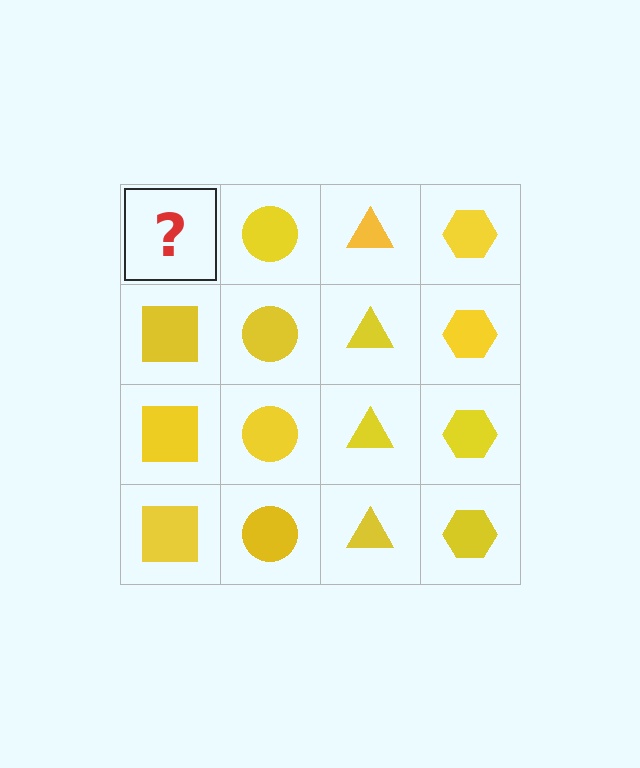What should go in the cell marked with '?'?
The missing cell should contain a yellow square.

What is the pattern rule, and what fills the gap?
The rule is that each column has a consistent shape. The gap should be filled with a yellow square.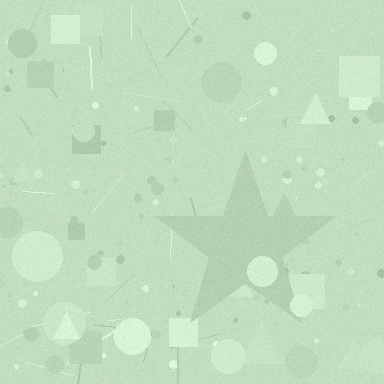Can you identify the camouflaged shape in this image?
The camouflaged shape is a star.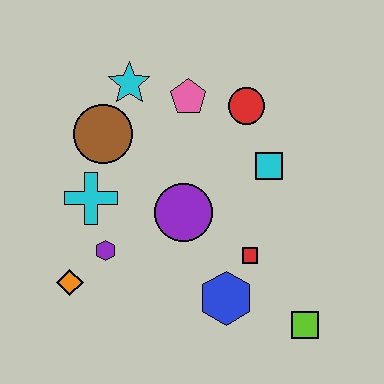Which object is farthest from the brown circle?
The lime square is farthest from the brown circle.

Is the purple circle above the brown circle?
No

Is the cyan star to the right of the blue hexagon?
No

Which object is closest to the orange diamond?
The purple hexagon is closest to the orange diamond.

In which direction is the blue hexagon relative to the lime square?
The blue hexagon is to the left of the lime square.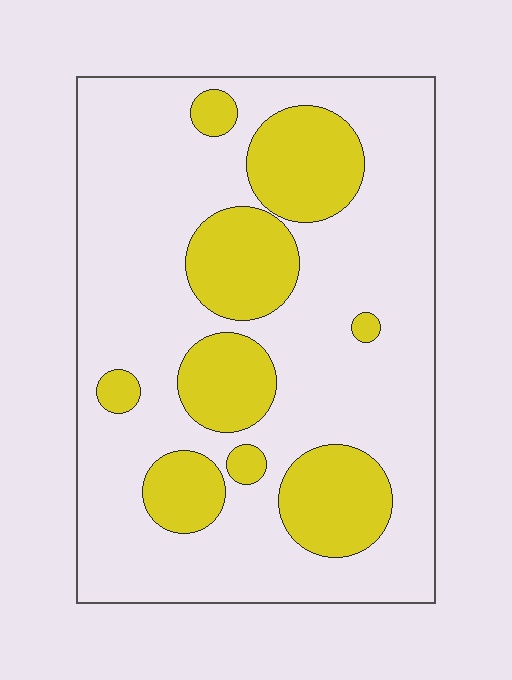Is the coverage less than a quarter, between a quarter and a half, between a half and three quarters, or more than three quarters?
Between a quarter and a half.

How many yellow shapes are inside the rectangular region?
9.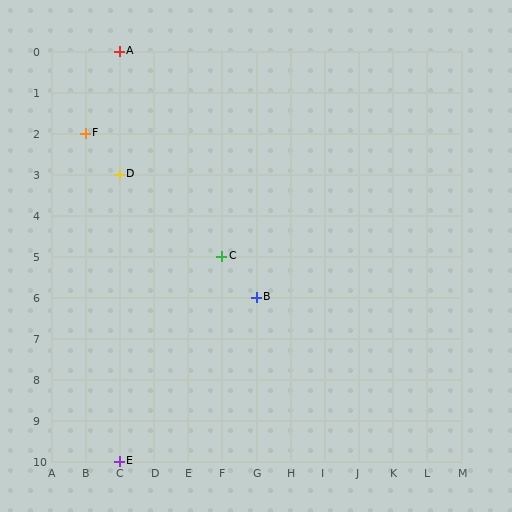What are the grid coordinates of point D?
Point D is at grid coordinates (C, 3).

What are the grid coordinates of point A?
Point A is at grid coordinates (C, 0).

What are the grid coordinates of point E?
Point E is at grid coordinates (C, 10).